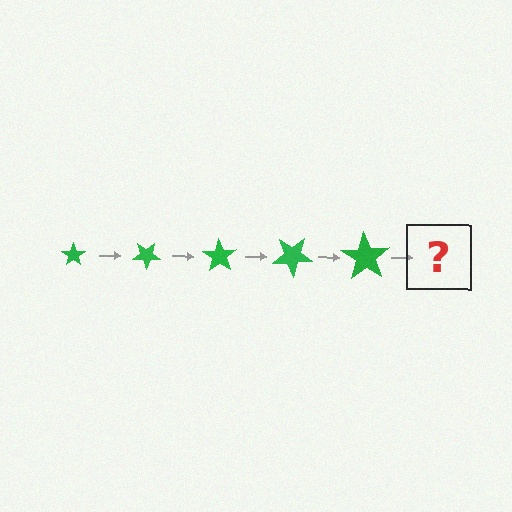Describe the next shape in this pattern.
It should be a star, larger than the previous one and rotated 175 degrees from the start.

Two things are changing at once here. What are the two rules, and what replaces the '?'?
The two rules are that the star grows larger each step and it rotates 35 degrees each step. The '?' should be a star, larger than the previous one and rotated 175 degrees from the start.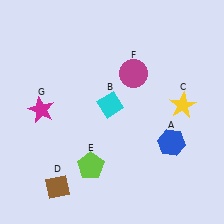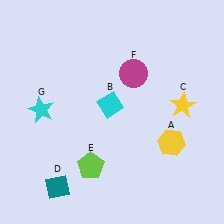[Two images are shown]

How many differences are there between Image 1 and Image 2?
There are 3 differences between the two images.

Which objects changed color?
A changed from blue to yellow. D changed from brown to teal. G changed from magenta to cyan.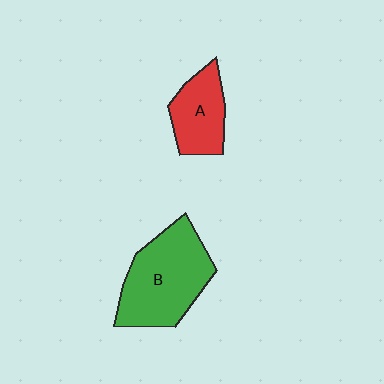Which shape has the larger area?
Shape B (green).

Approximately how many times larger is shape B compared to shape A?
Approximately 1.8 times.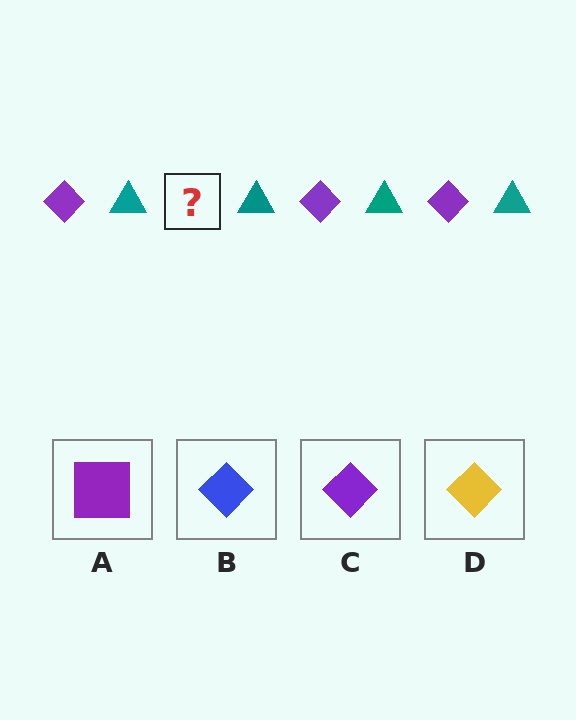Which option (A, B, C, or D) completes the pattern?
C.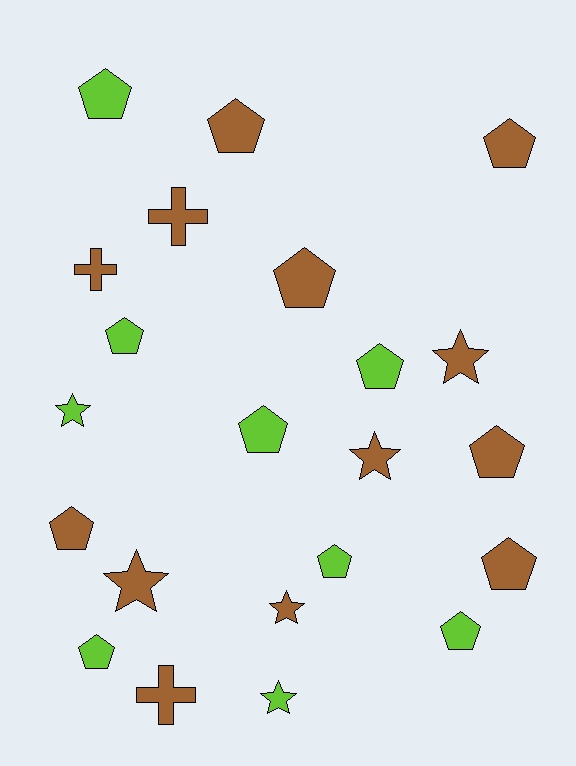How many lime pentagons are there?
There are 7 lime pentagons.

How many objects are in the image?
There are 22 objects.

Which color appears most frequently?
Brown, with 13 objects.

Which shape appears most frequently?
Pentagon, with 13 objects.